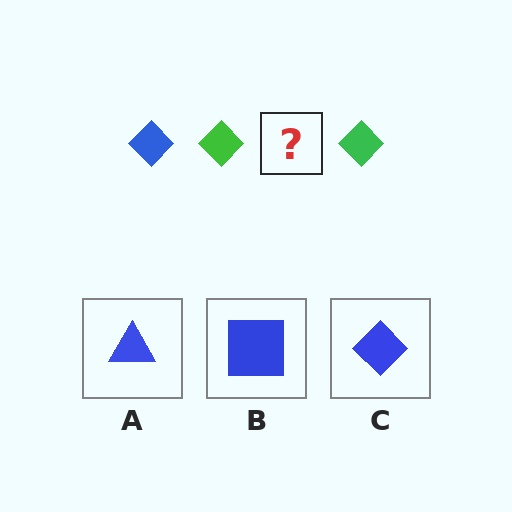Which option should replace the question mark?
Option C.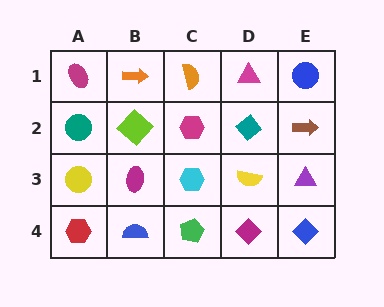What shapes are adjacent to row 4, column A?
A yellow circle (row 3, column A), a blue semicircle (row 4, column B).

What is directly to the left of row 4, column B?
A red hexagon.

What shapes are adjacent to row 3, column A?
A teal circle (row 2, column A), a red hexagon (row 4, column A), a magenta ellipse (row 3, column B).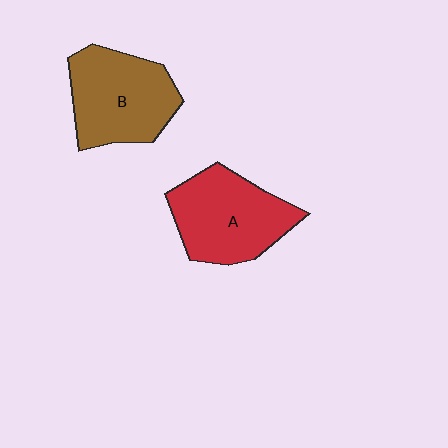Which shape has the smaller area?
Shape B (brown).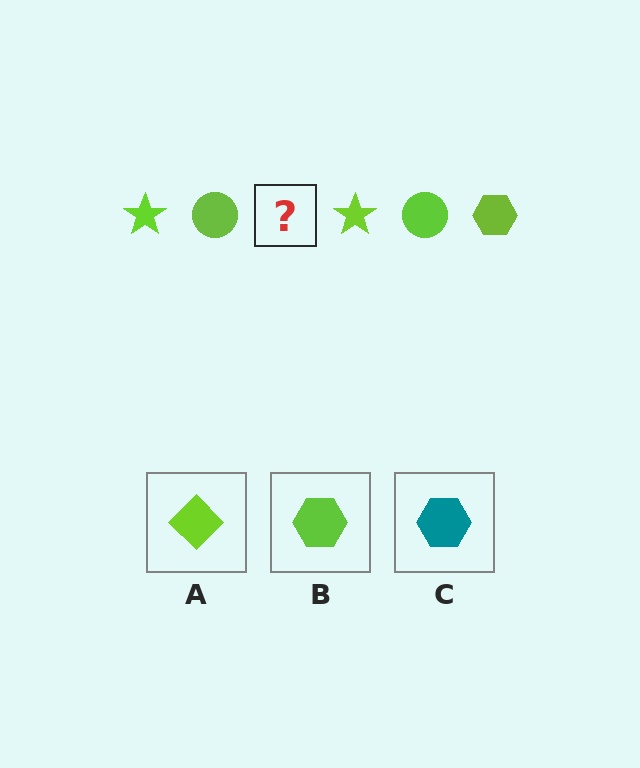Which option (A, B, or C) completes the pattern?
B.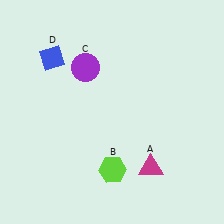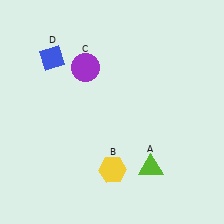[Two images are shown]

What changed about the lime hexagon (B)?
In Image 1, B is lime. In Image 2, it changed to yellow.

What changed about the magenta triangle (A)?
In Image 1, A is magenta. In Image 2, it changed to lime.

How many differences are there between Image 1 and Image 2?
There are 2 differences between the two images.